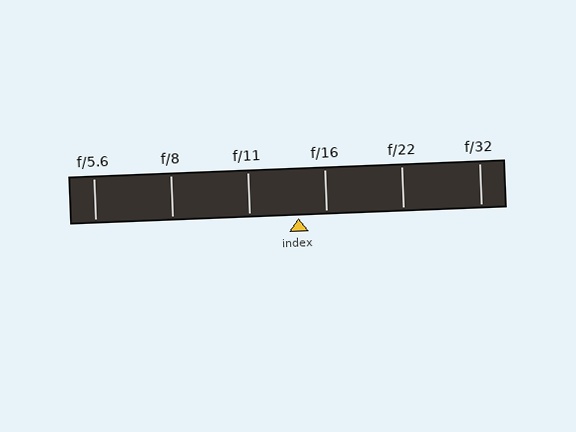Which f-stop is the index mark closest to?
The index mark is closest to f/16.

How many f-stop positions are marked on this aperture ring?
There are 6 f-stop positions marked.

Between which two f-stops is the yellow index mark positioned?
The index mark is between f/11 and f/16.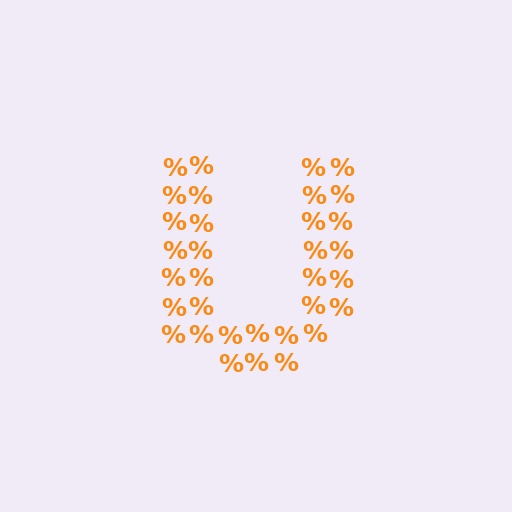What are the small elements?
The small elements are percent signs.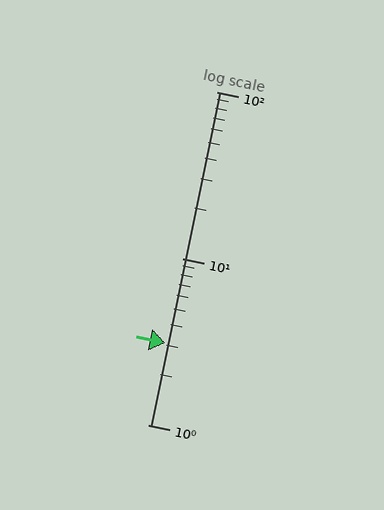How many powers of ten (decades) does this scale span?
The scale spans 2 decades, from 1 to 100.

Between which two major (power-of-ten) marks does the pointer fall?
The pointer is between 1 and 10.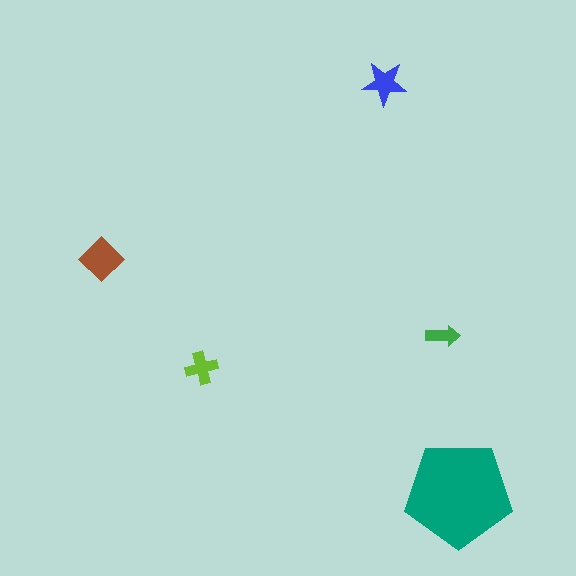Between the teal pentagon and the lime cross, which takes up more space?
The teal pentagon.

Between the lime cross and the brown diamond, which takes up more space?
The brown diamond.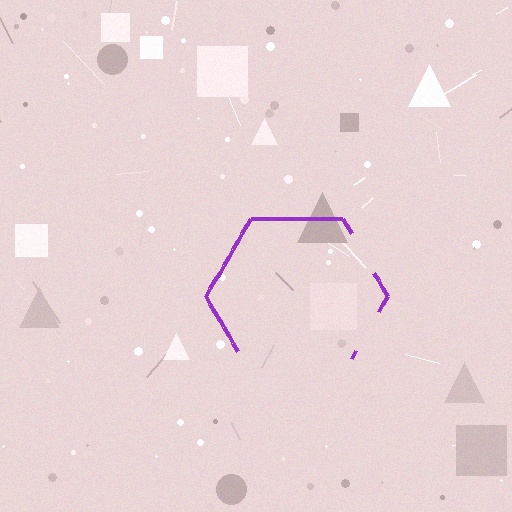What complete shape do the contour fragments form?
The contour fragments form a hexagon.